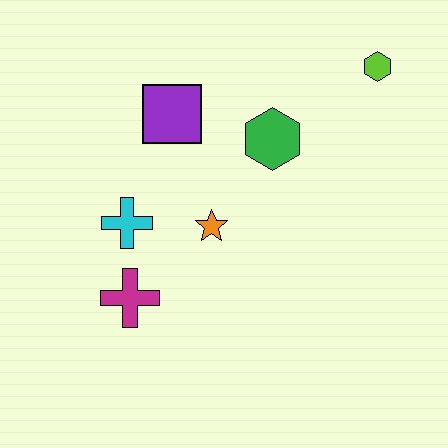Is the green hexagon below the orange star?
No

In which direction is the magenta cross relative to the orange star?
The magenta cross is to the left of the orange star.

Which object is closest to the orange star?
The cyan cross is closest to the orange star.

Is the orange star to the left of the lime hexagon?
Yes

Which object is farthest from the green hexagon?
The magenta cross is farthest from the green hexagon.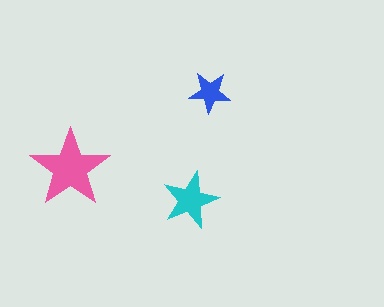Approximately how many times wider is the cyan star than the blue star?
About 1.5 times wider.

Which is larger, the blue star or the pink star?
The pink one.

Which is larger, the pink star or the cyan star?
The pink one.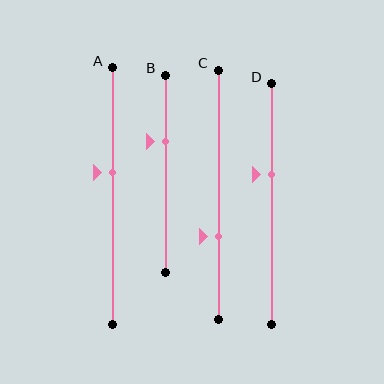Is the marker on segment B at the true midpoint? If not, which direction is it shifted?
No, the marker on segment B is shifted upward by about 16% of the segment length.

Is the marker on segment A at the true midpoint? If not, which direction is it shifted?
No, the marker on segment A is shifted upward by about 9% of the segment length.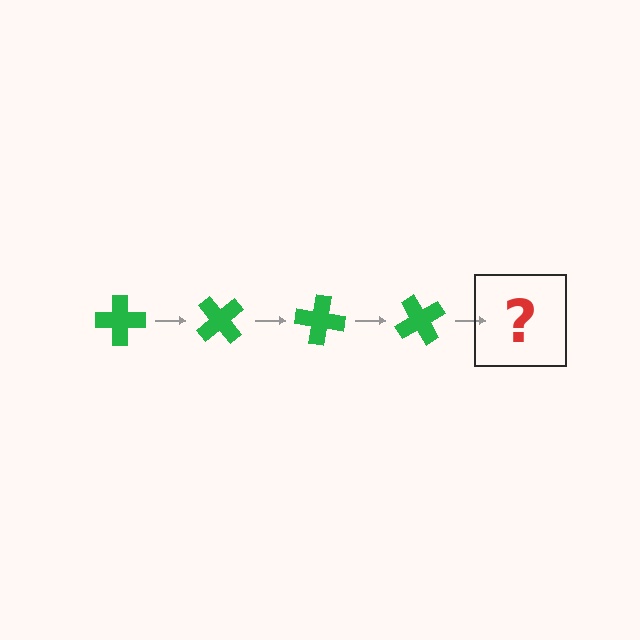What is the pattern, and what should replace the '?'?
The pattern is that the cross rotates 50 degrees each step. The '?' should be a green cross rotated 200 degrees.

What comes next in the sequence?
The next element should be a green cross rotated 200 degrees.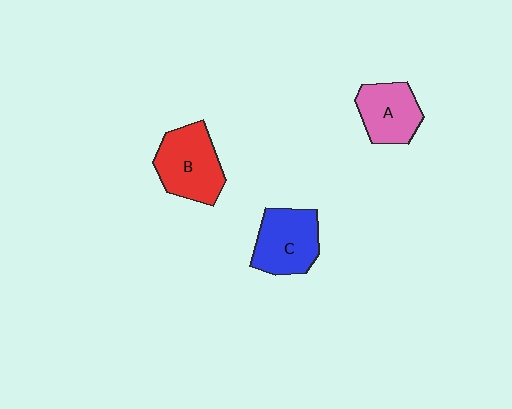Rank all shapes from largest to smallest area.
From largest to smallest: B (red), C (blue), A (pink).